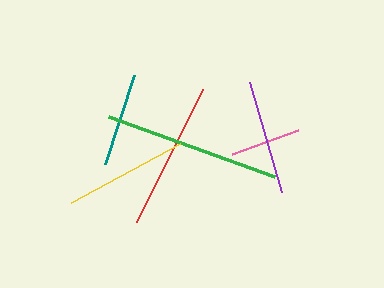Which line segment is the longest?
The green line is the longest at approximately 176 pixels.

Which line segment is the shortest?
The pink line is the shortest at approximately 70 pixels.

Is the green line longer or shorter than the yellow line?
The green line is longer than the yellow line.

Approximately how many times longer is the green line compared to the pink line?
The green line is approximately 2.5 times the length of the pink line.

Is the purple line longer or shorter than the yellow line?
The yellow line is longer than the purple line.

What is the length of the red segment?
The red segment is approximately 149 pixels long.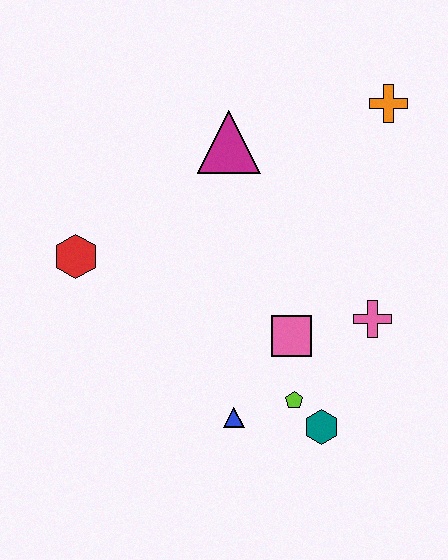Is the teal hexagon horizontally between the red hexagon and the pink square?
No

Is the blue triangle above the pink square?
No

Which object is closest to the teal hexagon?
The lime pentagon is closest to the teal hexagon.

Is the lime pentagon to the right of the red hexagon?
Yes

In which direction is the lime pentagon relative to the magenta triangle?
The lime pentagon is below the magenta triangle.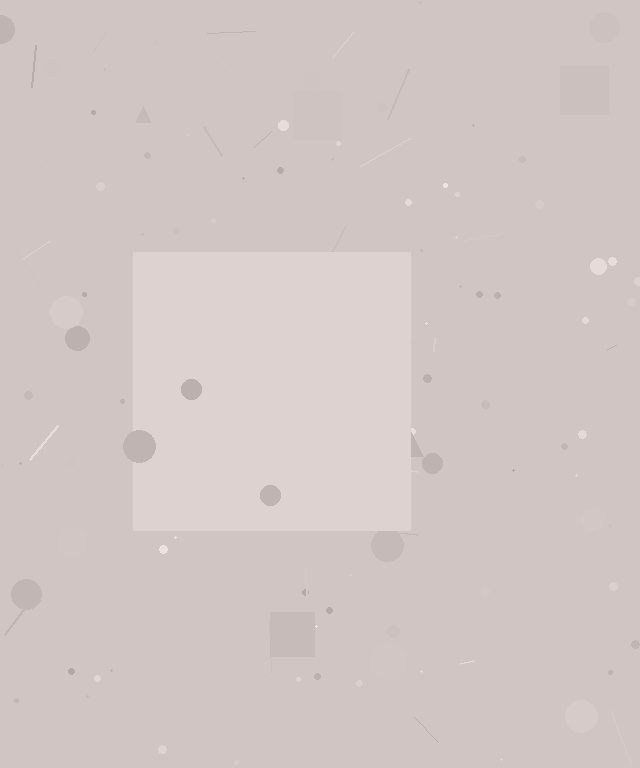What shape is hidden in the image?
A square is hidden in the image.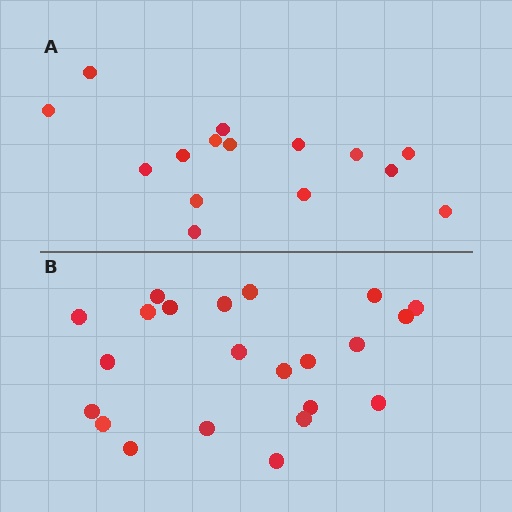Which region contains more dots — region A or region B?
Region B (the bottom region) has more dots.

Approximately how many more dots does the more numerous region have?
Region B has roughly 8 or so more dots than region A.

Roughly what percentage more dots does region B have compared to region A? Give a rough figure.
About 45% more.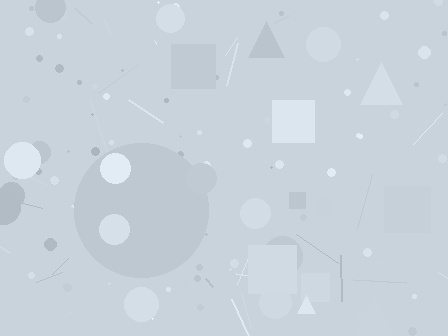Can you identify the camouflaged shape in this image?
The camouflaged shape is a circle.